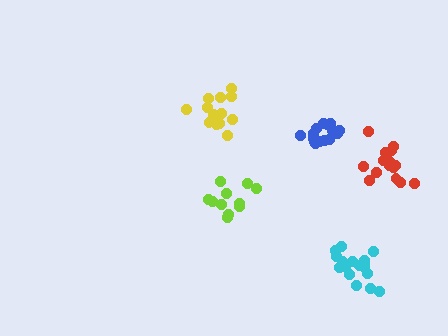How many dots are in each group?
Group 1: 11 dots, Group 2: 17 dots, Group 3: 15 dots, Group 4: 16 dots, Group 5: 14 dots (73 total).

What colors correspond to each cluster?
The clusters are colored: lime, cyan, red, blue, yellow.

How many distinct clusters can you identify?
There are 5 distinct clusters.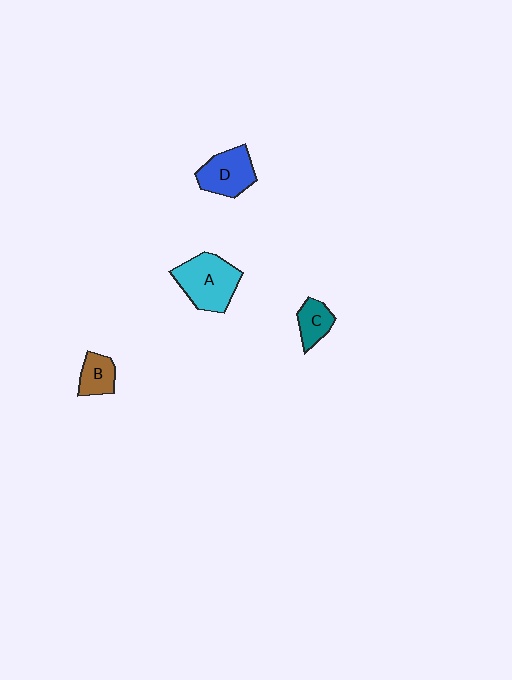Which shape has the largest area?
Shape A (cyan).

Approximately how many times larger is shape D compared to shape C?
Approximately 1.6 times.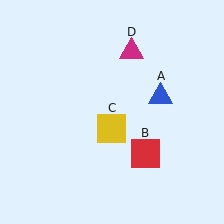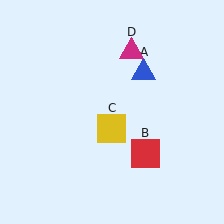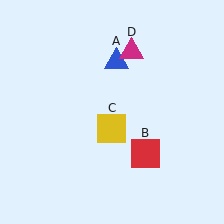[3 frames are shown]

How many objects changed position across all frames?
1 object changed position: blue triangle (object A).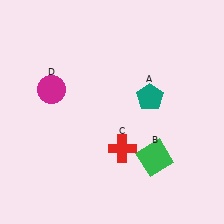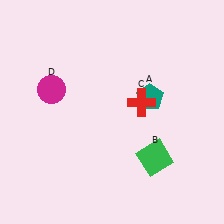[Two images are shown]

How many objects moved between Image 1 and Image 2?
1 object moved between the two images.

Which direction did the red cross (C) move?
The red cross (C) moved up.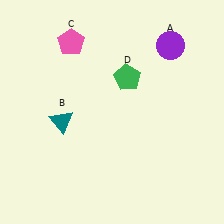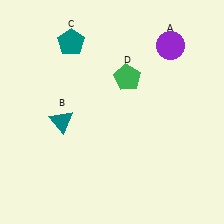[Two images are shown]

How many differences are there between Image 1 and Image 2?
There is 1 difference between the two images.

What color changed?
The pentagon (C) changed from pink in Image 1 to teal in Image 2.